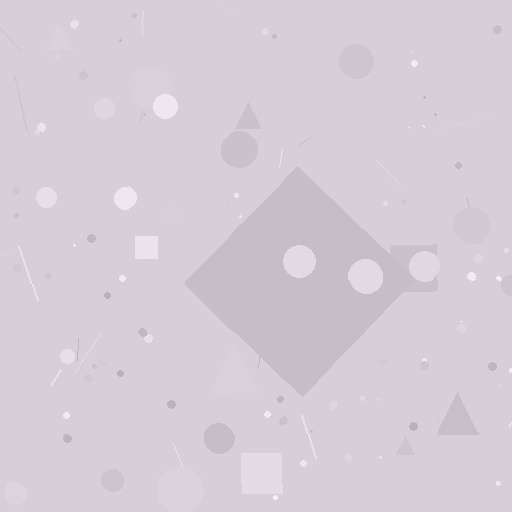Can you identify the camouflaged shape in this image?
The camouflaged shape is a diamond.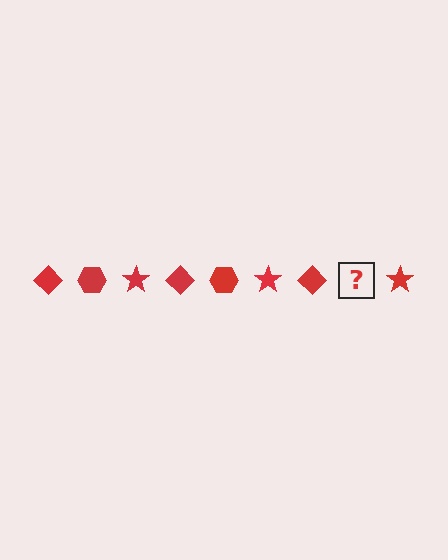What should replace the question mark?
The question mark should be replaced with a red hexagon.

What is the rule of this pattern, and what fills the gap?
The rule is that the pattern cycles through diamond, hexagon, star shapes in red. The gap should be filled with a red hexagon.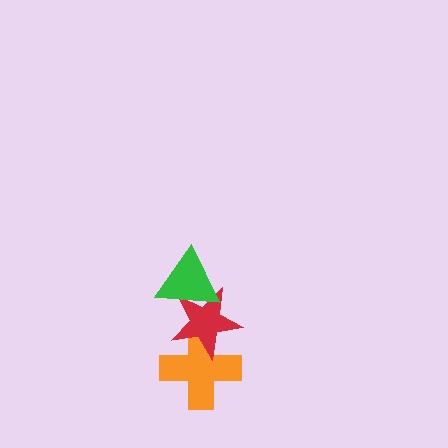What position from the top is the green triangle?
The green triangle is 1st from the top.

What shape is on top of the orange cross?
The red star is on top of the orange cross.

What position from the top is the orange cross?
The orange cross is 3rd from the top.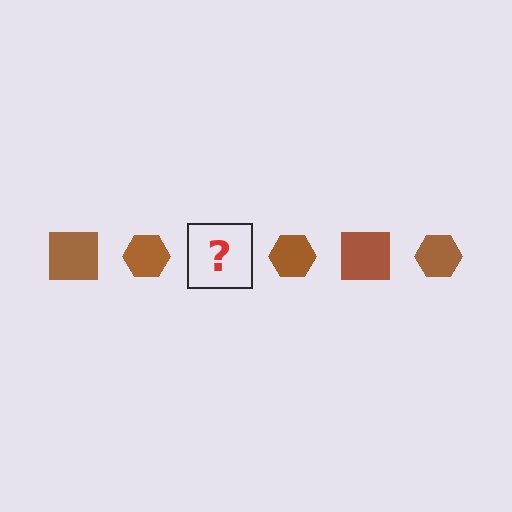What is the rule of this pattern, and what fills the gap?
The rule is that the pattern cycles through square, hexagon shapes in brown. The gap should be filled with a brown square.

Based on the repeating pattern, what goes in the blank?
The blank should be a brown square.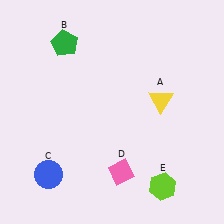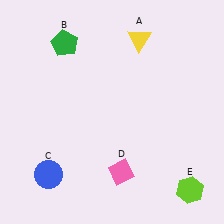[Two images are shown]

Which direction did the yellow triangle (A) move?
The yellow triangle (A) moved up.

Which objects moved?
The objects that moved are: the yellow triangle (A), the lime hexagon (E).